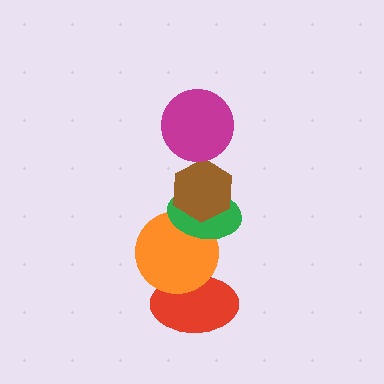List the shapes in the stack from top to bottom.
From top to bottom: the magenta circle, the brown hexagon, the green ellipse, the orange circle, the red ellipse.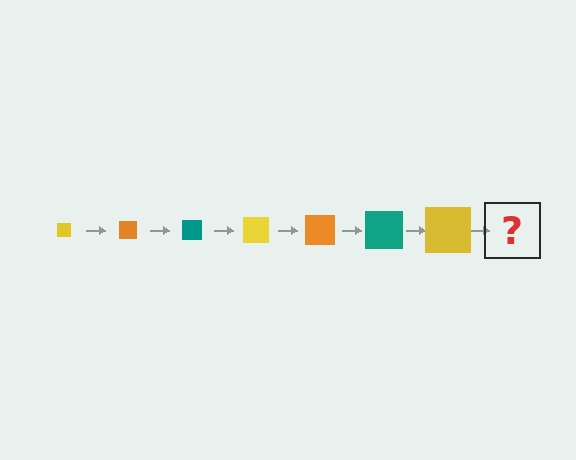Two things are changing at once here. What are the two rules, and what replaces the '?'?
The two rules are that the square grows larger each step and the color cycles through yellow, orange, and teal. The '?' should be an orange square, larger than the previous one.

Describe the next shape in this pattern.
It should be an orange square, larger than the previous one.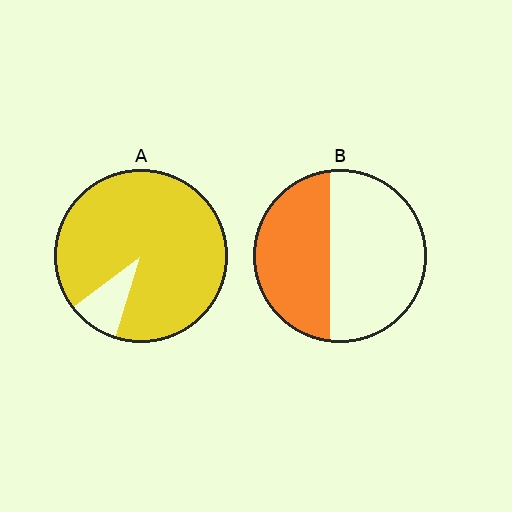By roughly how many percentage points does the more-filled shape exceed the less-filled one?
By roughly 50 percentage points (A over B).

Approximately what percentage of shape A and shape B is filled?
A is approximately 90% and B is approximately 45%.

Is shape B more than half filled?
No.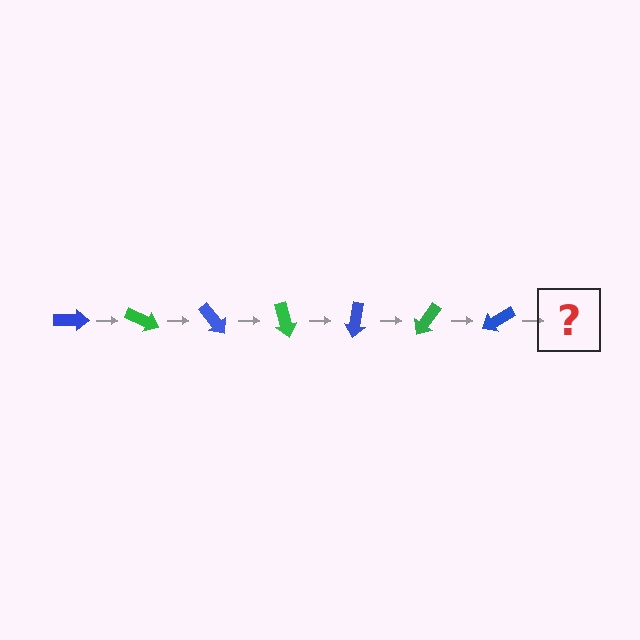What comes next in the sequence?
The next element should be a green arrow, rotated 175 degrees from the start.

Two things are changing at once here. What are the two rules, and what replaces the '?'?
The two rules are that it rotates 25 degrees each step and the color cycles through blue and green. The '?' should be a green arrow, rotated 175 degrees from the start.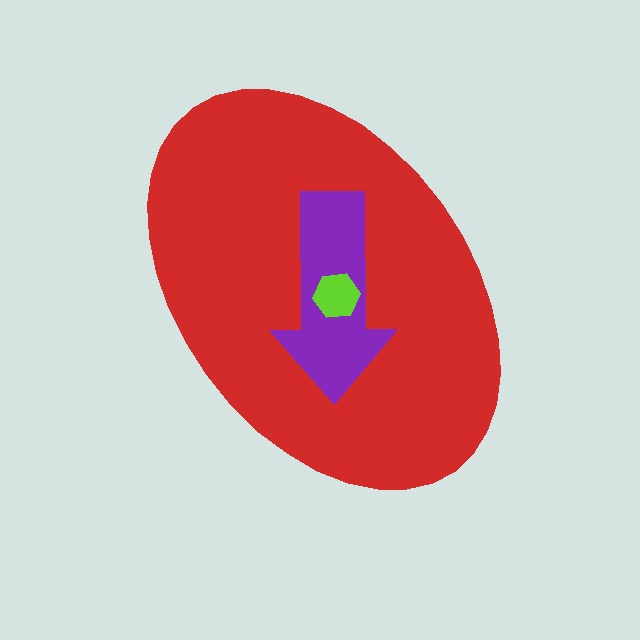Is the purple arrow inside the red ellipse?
Yes.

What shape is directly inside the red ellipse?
The purple arrow.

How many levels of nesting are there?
3.